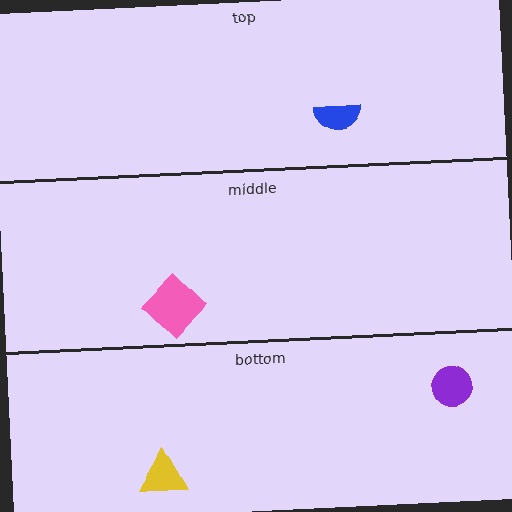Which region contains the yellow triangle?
The bottom region.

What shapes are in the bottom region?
The yellow triangle, the purple circle.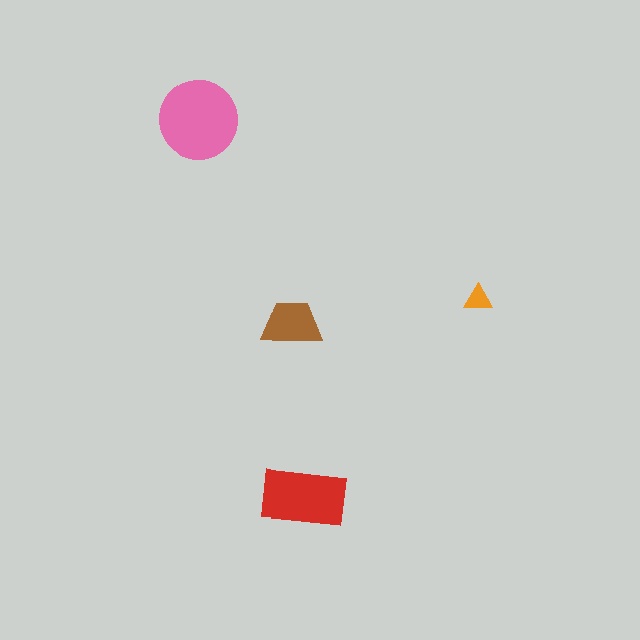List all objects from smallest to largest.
The orange triangle, the brown trapezoid, the red rectangle, the pink circle.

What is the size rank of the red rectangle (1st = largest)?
2nd.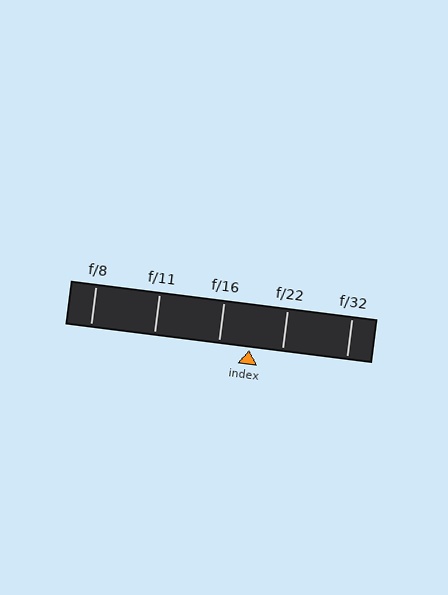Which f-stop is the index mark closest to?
The index mark is closest to f/16.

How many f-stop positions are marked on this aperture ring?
There are 5 f-stop positions marked.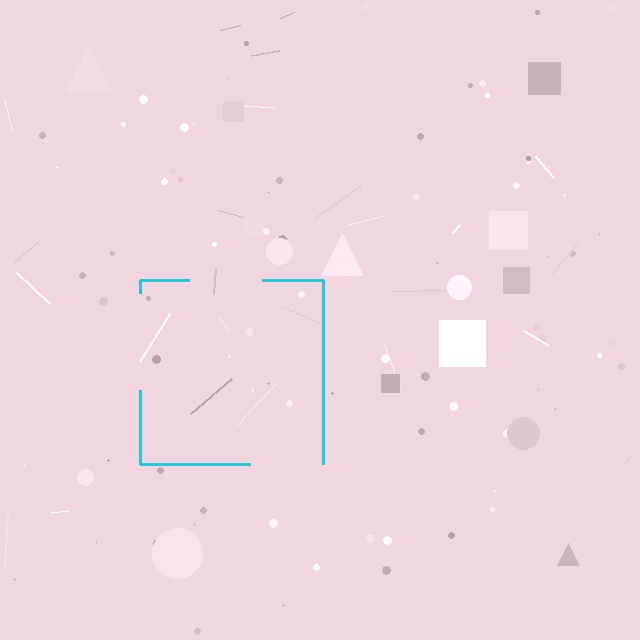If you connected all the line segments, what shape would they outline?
They would outline a square.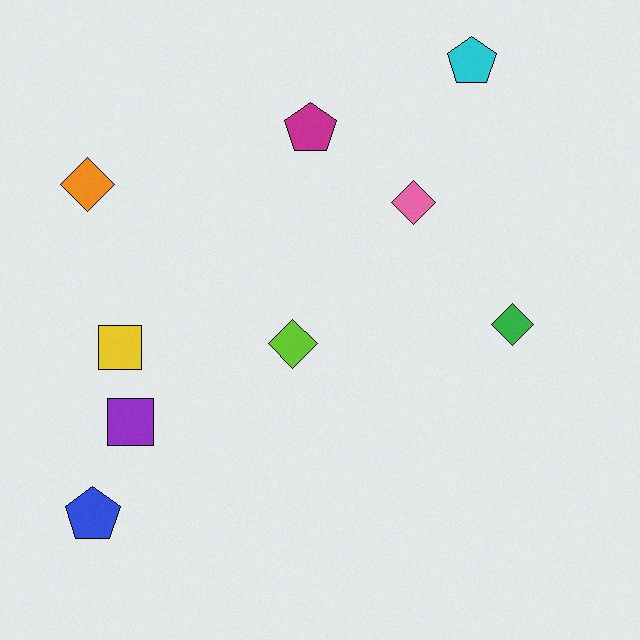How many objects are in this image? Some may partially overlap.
There are 9 objects.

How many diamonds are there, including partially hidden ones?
There are 4 diamonds.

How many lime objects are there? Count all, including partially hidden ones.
There is 1 lime object.